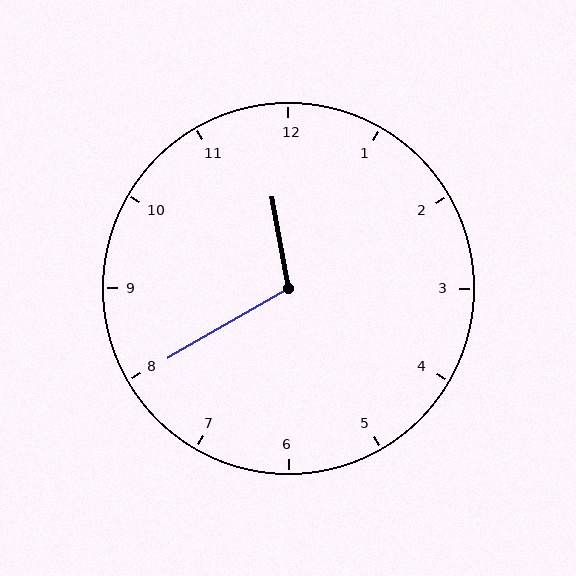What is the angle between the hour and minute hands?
Approximately 110 degrees.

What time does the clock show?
11:40.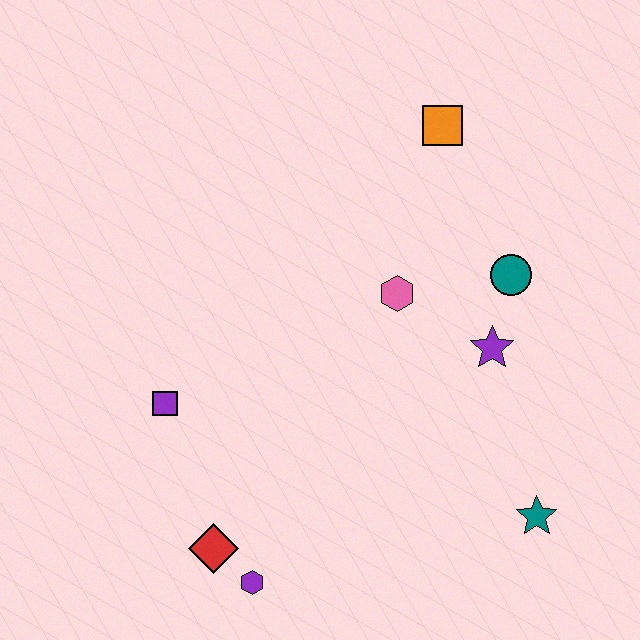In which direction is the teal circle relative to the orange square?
The teal circle is below the orange square.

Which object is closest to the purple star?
The teal circle is closest to the purple star.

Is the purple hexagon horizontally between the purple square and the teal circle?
Yes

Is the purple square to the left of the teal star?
Yes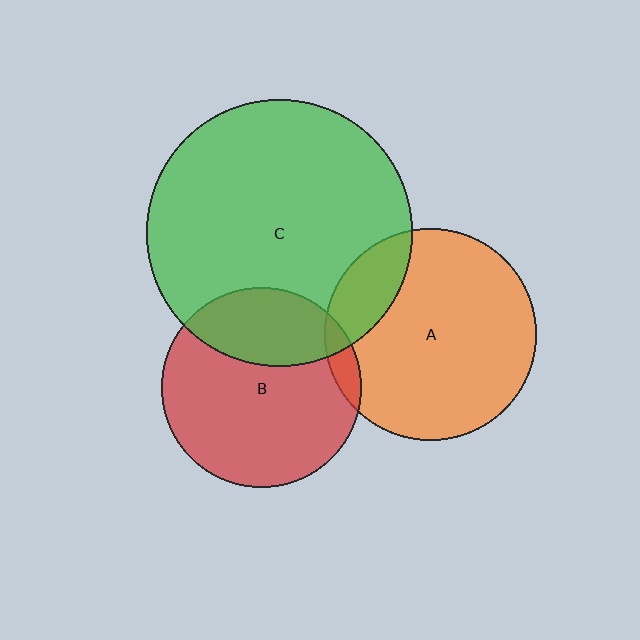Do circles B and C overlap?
Yes.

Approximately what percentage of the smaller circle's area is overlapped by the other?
Approximately 30%.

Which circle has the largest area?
Circle C (green).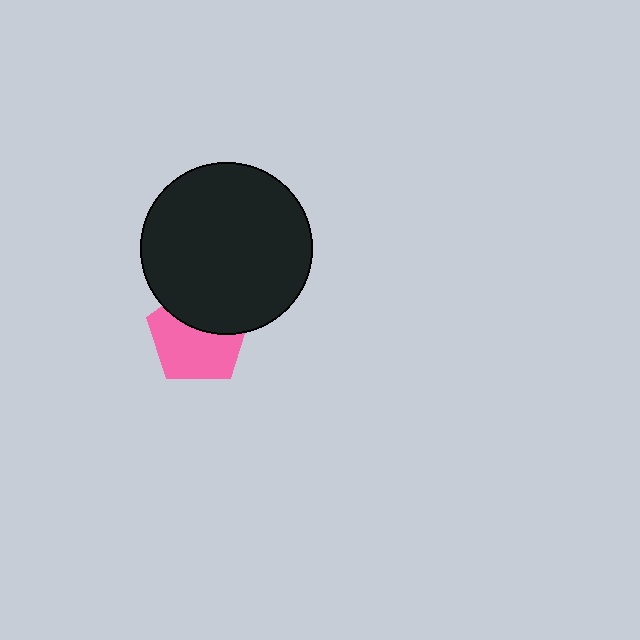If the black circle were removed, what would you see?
You would see the complete pink pentagon.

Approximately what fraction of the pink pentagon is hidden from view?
Roughly 39% of the pink pentagon is hidden behind the black circle.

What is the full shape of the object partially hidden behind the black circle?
The partially hidden object is a pink pentagon.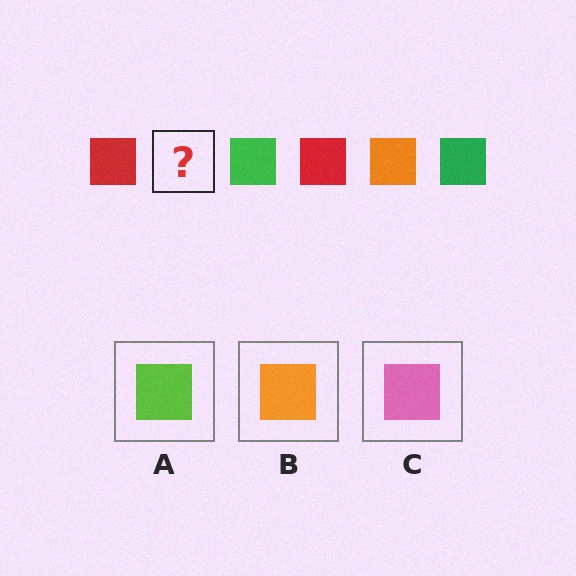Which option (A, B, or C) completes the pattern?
B.